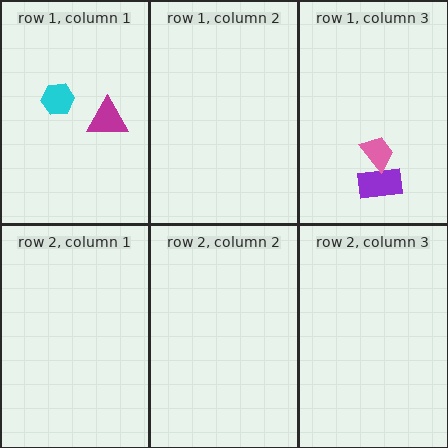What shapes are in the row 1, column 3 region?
The purple rectangle, the pink trapezoid.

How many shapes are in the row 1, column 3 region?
2.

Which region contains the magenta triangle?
The row 1, column 1 region.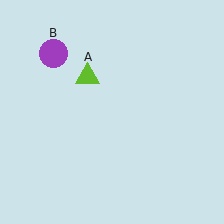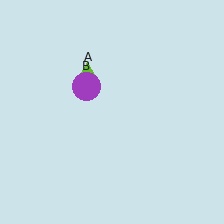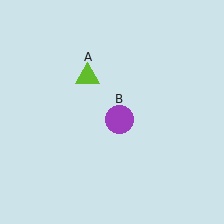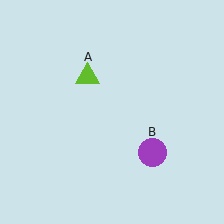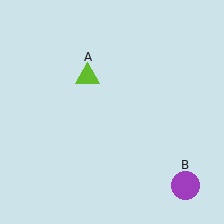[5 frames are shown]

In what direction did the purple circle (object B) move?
The purple circle (object B) moved down and to the right.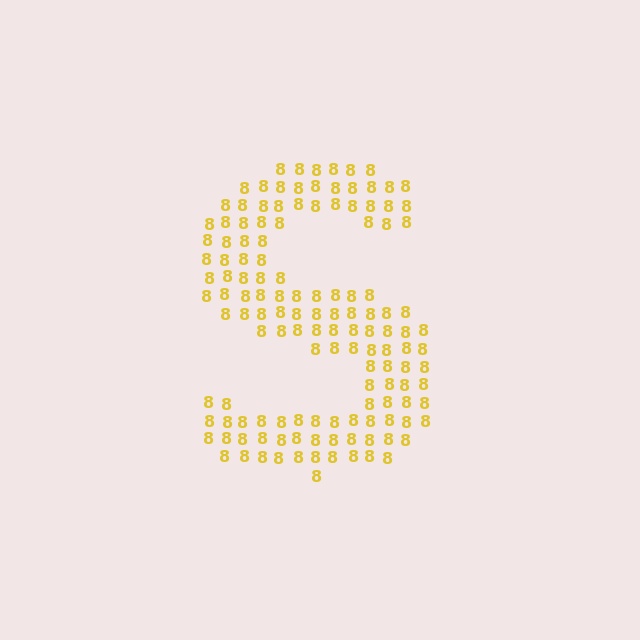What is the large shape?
The large shape is the letter S.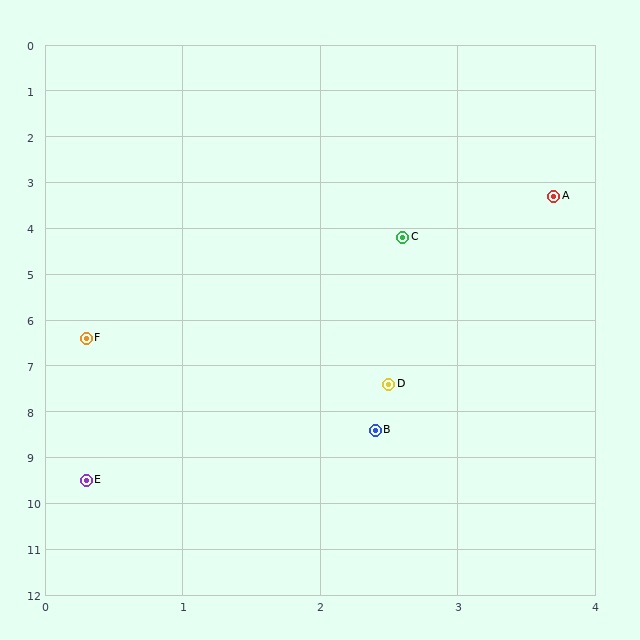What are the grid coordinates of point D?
Point D is at approximately (2.5, 7.4).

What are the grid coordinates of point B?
Point B is at approximately (2.4, 8.4).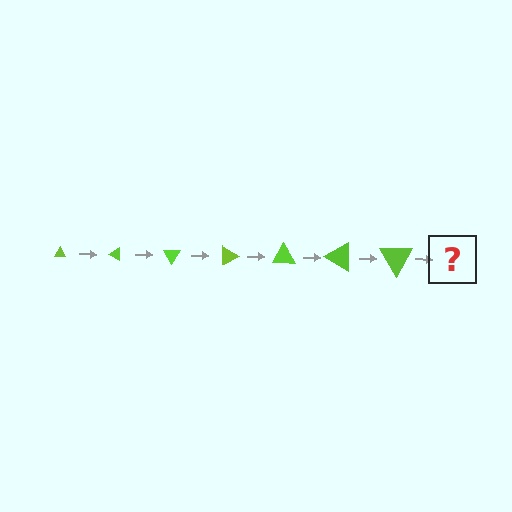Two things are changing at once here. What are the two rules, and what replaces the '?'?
The two rules are that the triangle grows larger each step and it rotates 30 degrees each step. The '?' should be a triangle, larger than the previous one and rotated 210 degrees from the start.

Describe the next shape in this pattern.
It should be a triangle, larger than the previous one and rotated 210 degrees from the start.